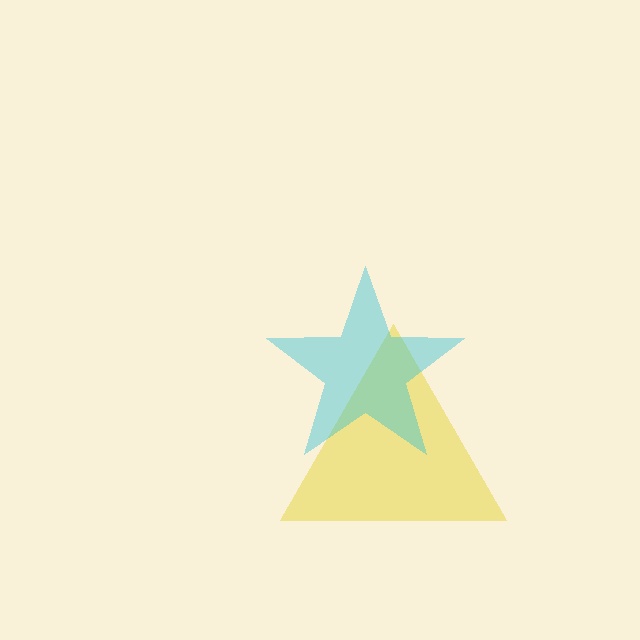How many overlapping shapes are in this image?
There are 2 overlapping shapes in the image.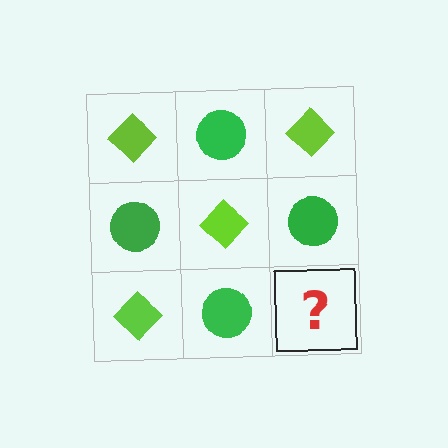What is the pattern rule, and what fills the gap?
The rule is that it alternates lime diamond and green circle in a checkerboard pattern. The gap should be filled with a lime diamond.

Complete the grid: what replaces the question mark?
The question mark should be replaced with a lime diamond.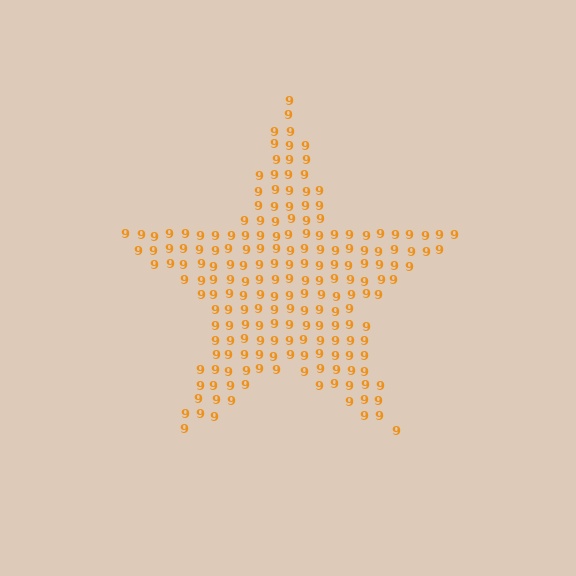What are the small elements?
The small elements are digit 9's.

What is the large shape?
The large shape is a star.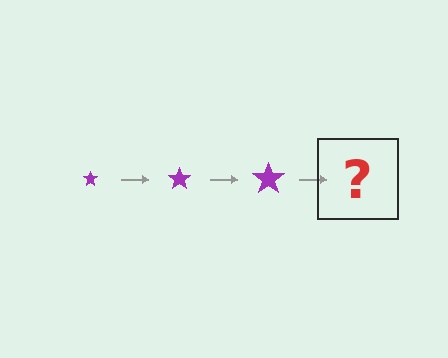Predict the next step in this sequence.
The next step is a purple star, larger than the previous one.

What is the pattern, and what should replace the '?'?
The pattern is that the star gets progressively larger each step. The '?' should be a purple star, larger than the previous one.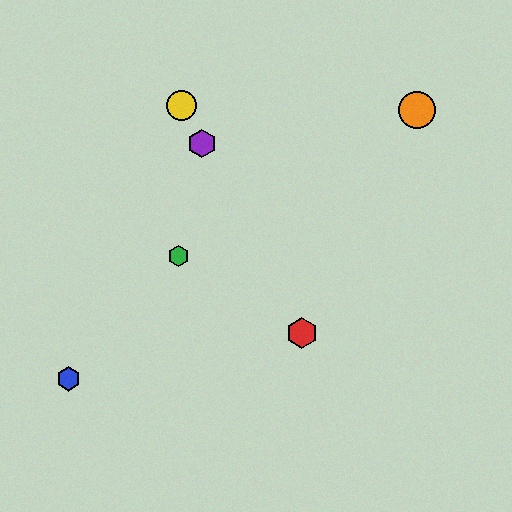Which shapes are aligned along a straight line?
The red hexagon, the yellow circle, the purple hexagon are aligned along a straight line.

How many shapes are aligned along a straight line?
3 shapes (the red hexagon, the yellow circle, the purple hexagon) are aligned along a straight line.